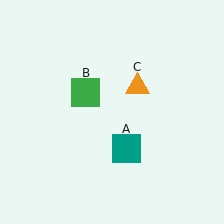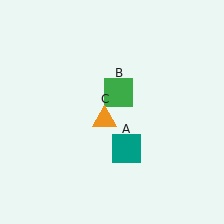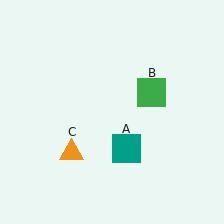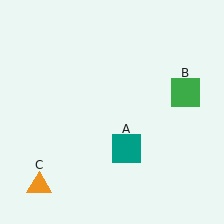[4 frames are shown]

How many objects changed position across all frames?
2 objects changed position: green square (object B), orange triangle (object C).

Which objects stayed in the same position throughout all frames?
Teal square (object A) remained stationary.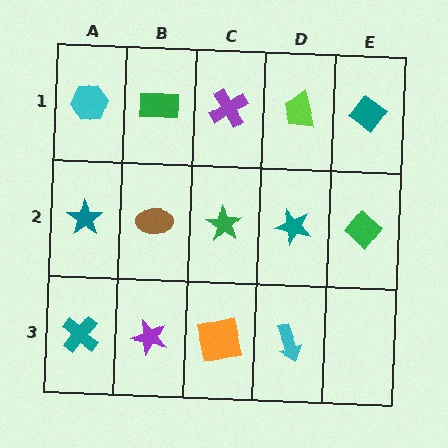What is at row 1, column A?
A cyan hexagon.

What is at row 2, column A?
A teal star.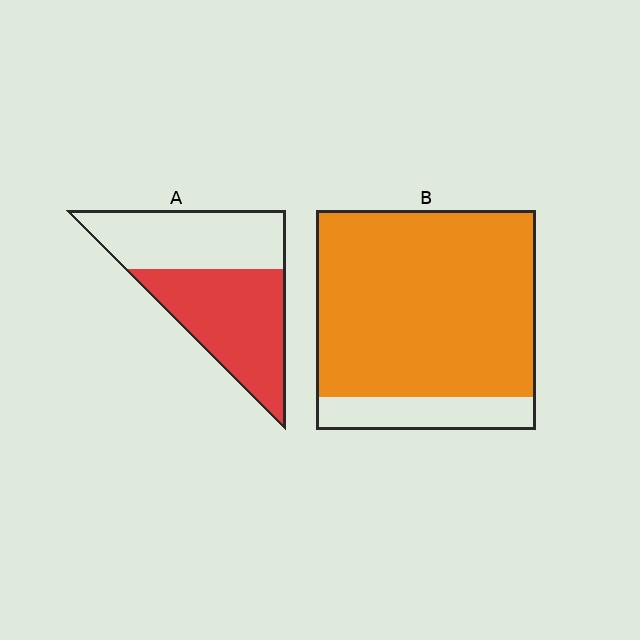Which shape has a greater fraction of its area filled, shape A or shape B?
Shape B.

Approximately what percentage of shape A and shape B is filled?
A is approximately 55% and B is approximately 85%.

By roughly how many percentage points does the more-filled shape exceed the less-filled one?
By roughly 30 percentage points (B over A).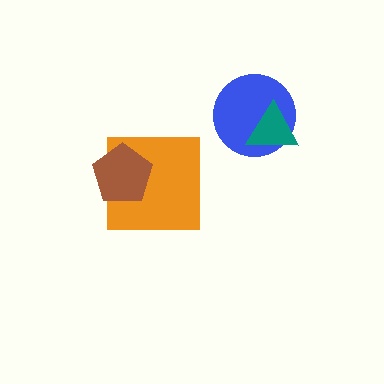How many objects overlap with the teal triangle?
1 object overlaps with the teal triangle.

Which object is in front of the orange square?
The brown pentagon is in front of the orange square.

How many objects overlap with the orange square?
1 object overlaps with the orange square.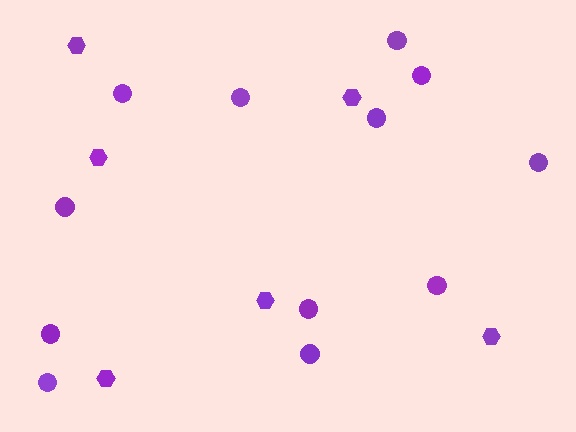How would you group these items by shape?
There are 2 groups: one group of hexagons (6) and one group of circles (12).